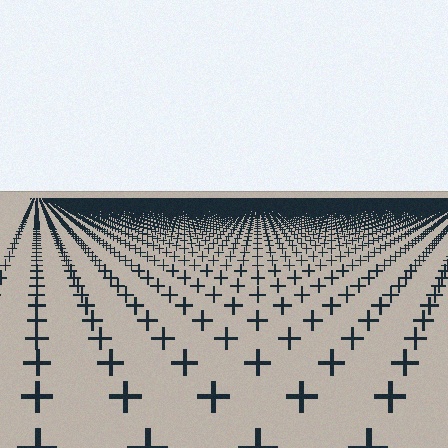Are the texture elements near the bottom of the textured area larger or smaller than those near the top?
Larger. Near the bottom, elements are closer to the viewer and appear at a bigger on-screen size.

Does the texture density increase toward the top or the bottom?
Density increases toward the top.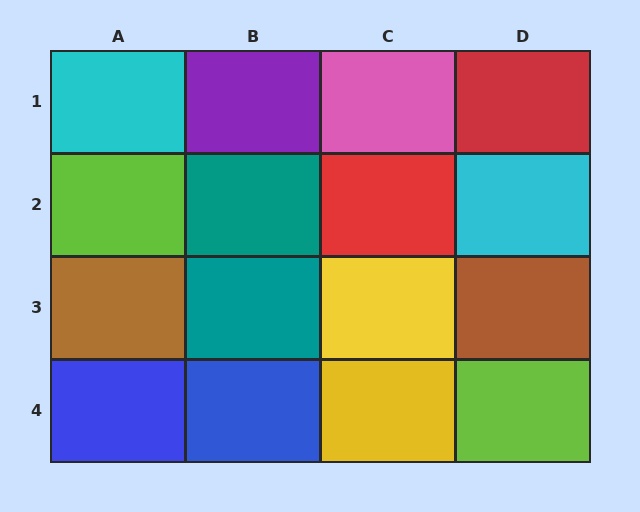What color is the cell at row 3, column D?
Brown.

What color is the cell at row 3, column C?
Yellow.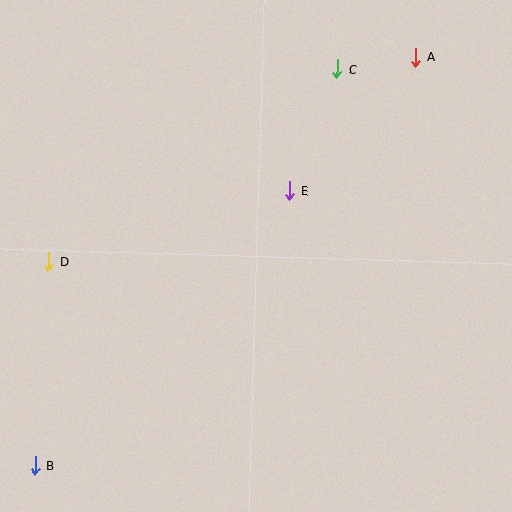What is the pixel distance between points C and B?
The distance between C and B is 498 pixels.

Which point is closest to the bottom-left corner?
Point B is closest to the bottom-left corner.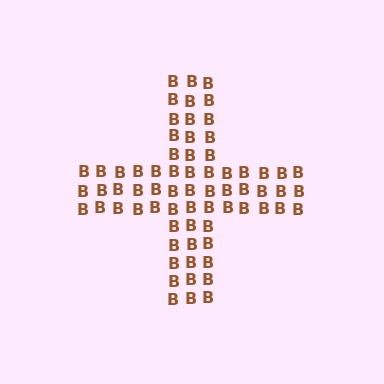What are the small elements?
The small elements are letter B's.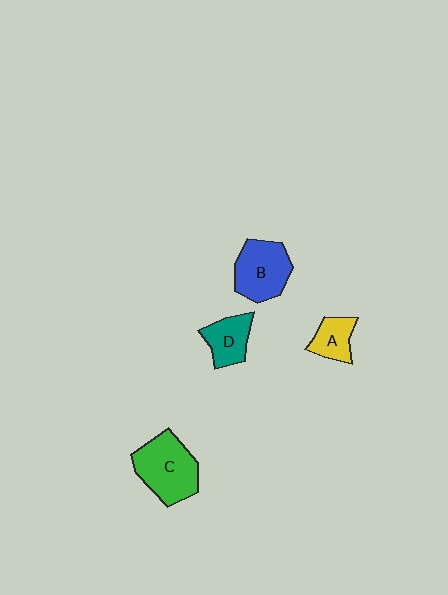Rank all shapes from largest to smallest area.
From largest to smallest: C (green), B (blue), D (teal), A (yellow).